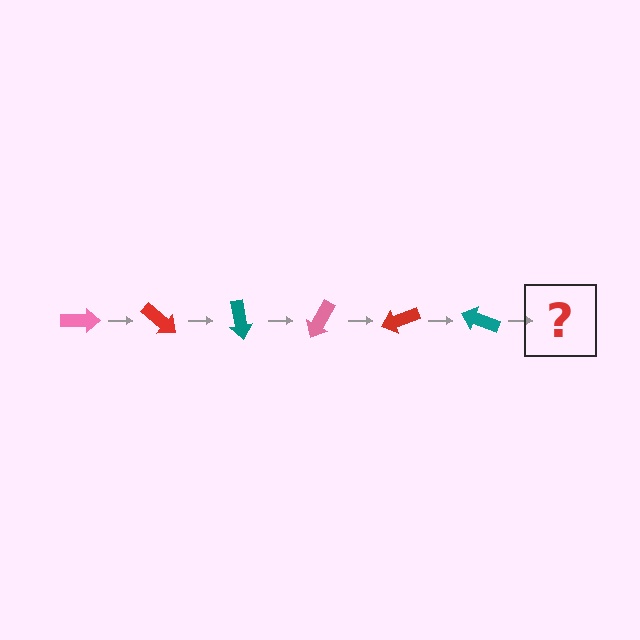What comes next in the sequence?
The next element should be a pink arrow, rotated 240 degrees from the start.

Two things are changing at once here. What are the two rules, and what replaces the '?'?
The two rules are that it rotates 40 degrees each step and the color cycles through pink, red, and teal. The '?' should be a pink arrow, rotated 240 degrees from the start.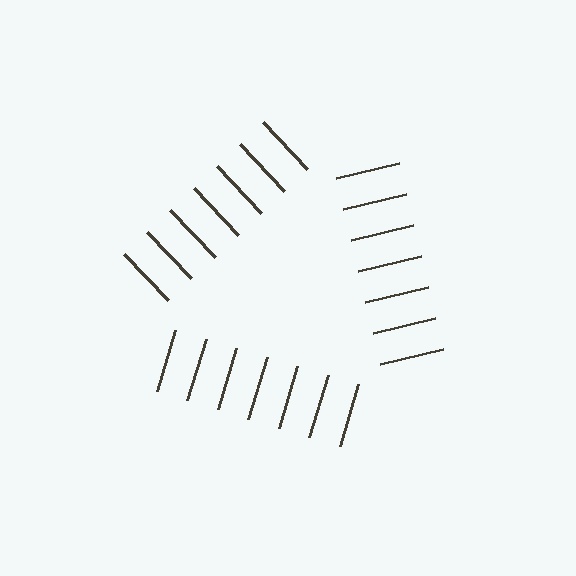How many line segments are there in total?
21 — 7 along each of the 3 edges.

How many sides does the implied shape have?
3 sides — the line-ends trace a triangle.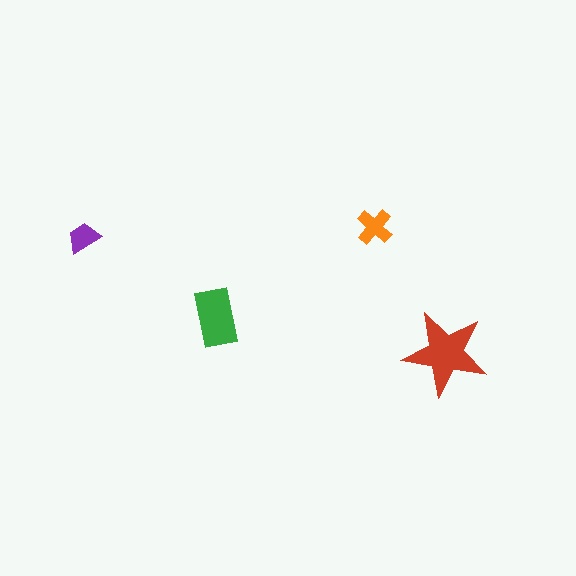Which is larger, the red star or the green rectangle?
The red star.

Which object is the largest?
The red star.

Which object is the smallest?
The purple trapezoid.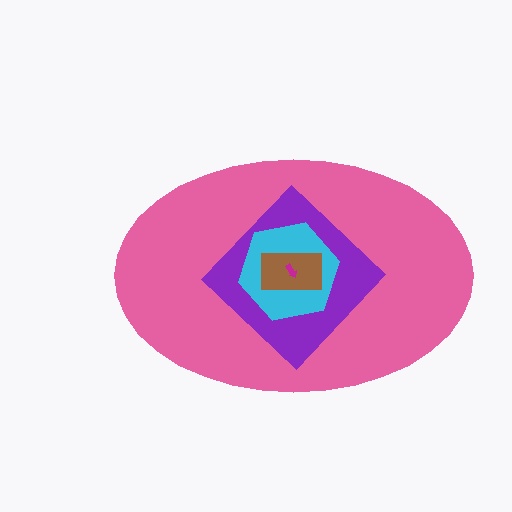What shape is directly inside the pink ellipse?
The purple diamond.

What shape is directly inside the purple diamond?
The cyan hexagon.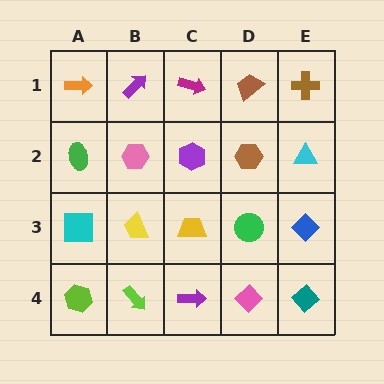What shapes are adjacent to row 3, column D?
A brown hexagon (row 2, column D), a pink diamond (row 4, column D), a yellow trapezoid (row 3, column C), a blue diamond (row 3, column E).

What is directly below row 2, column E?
A blue diamond.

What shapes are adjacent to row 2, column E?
A brown cross (row 1, column E), a blue diamond (row 3, column E), a brown hexagon (row 2, column D).